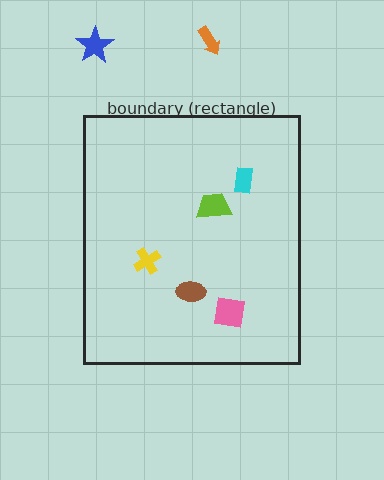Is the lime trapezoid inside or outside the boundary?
Inside.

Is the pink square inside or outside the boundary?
Inside.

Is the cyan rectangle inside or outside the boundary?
Inside.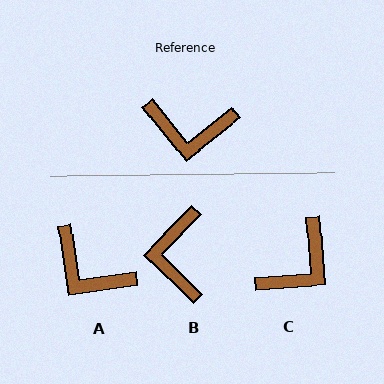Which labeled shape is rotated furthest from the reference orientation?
B, about 83 degrees away.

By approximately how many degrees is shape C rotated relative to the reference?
Approximately 56 degrees counter-clockwise.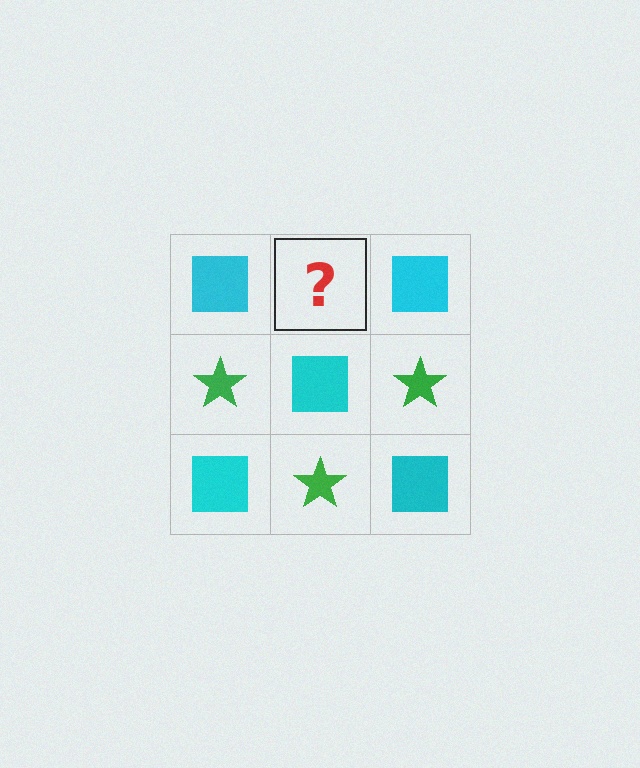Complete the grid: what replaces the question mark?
The question mark should be replaced with a green star.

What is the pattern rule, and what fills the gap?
The rule is that it alternates cyan square and green star in a checkerboard pattern. The gap should be filled with a green star.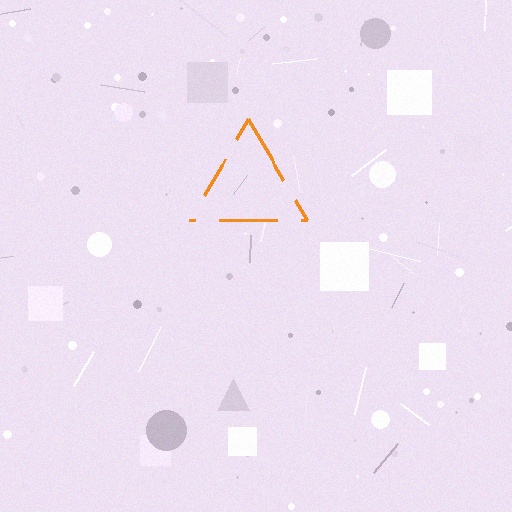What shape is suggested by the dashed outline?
The dashed outline suggests a triangle.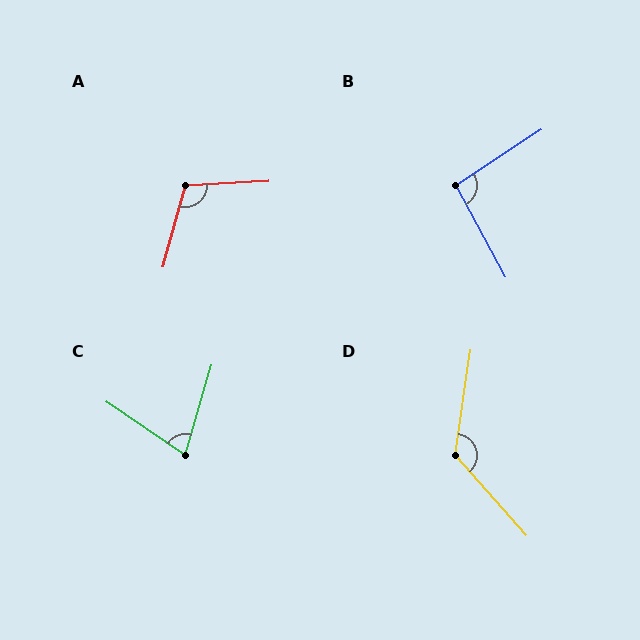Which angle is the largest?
D, at approximately 130 degrees.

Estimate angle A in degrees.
Approximately 109 degrees.